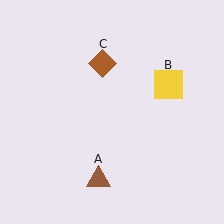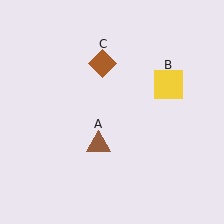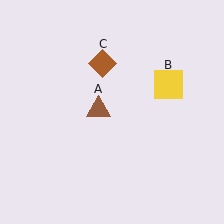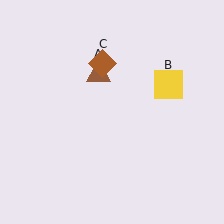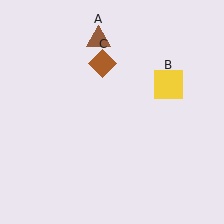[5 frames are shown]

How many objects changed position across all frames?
1 object changed position: brown triangle (object A).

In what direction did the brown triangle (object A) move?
The brown triangle (object A) moved up.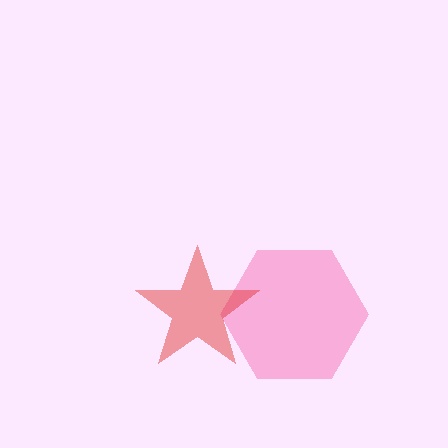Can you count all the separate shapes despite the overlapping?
Yes, there are 2 separate shapes.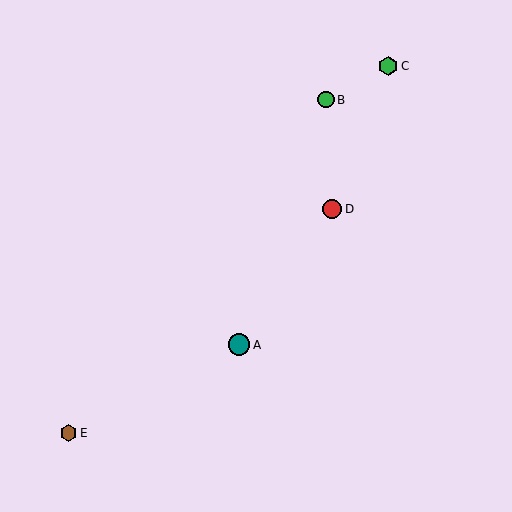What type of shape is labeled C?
Shape C is a green hexagon.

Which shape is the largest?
The teal circle (labeled A) is the largest.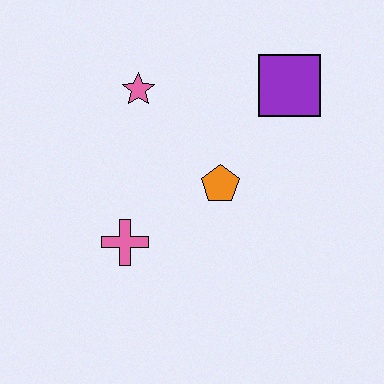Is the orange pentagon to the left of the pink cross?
No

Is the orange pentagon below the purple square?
Yes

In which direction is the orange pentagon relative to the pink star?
The orange pentagon is below the pink star.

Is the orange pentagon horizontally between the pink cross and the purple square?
Yes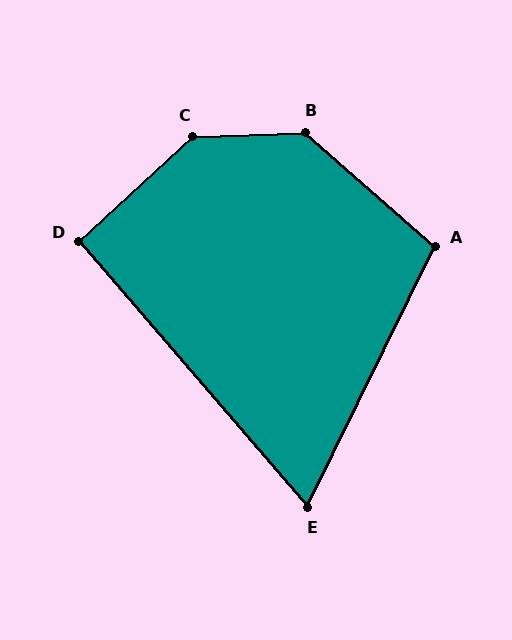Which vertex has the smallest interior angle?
E, at approximately 67 degrees.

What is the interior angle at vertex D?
Approximately 92 degrees (approximately right).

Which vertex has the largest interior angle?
C, at approximately 139 degrees.